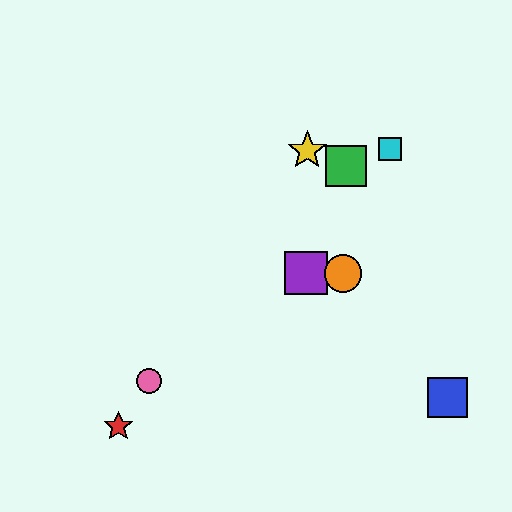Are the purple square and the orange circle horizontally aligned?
Yes, both are at y≈273.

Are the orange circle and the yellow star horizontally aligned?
No, the orange circle is at y≈273 and the yellow star is at y≈151.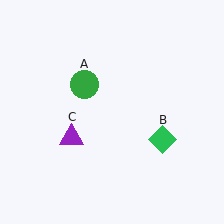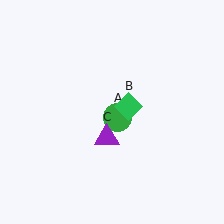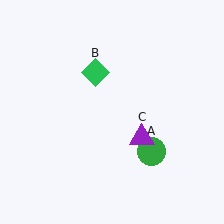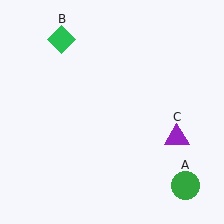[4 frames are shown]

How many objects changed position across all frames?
3 objects changed position: green circle (object A), green diamond (object B), purple triangle (object C).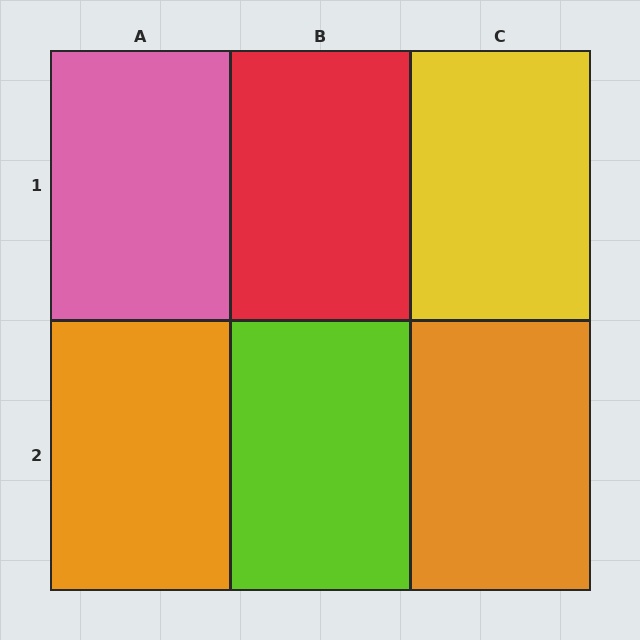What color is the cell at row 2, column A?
Orange.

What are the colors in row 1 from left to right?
Pink, red, yellow.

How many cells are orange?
2 cells are orange.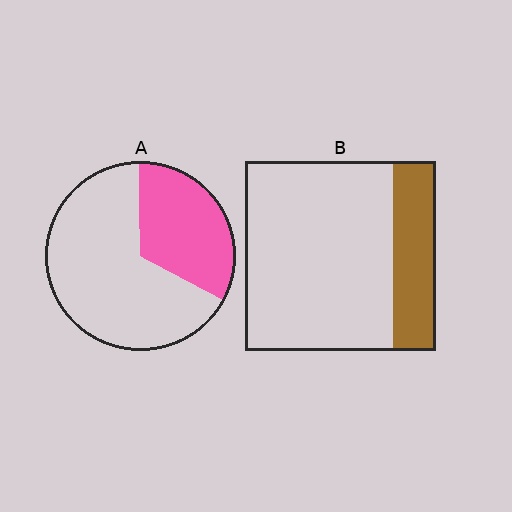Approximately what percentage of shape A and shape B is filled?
A is approximately 35% and B is approximately 25%.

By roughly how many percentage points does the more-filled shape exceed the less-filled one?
By roughly 10 percentage points (A over B).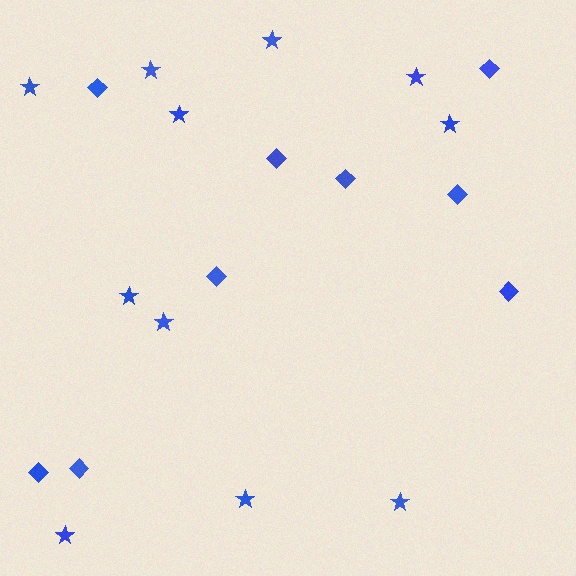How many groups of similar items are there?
There are 2 groups: one group of diamonds (9) and one group of stars (11).